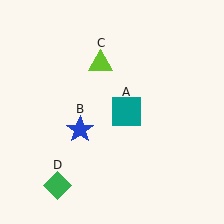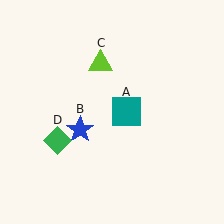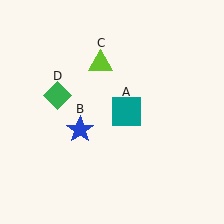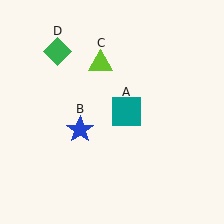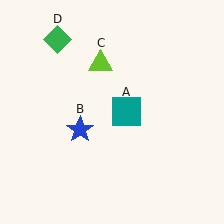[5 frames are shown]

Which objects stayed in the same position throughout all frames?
Teal square (object A) and blue star (object B) and lime triangle (object C) remained stationary.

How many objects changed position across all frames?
1 object changed position: green diamond (object D).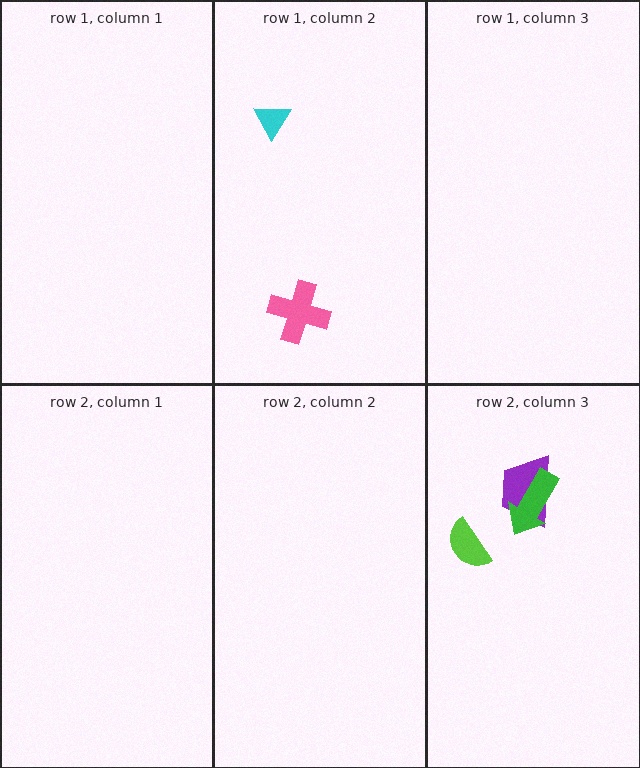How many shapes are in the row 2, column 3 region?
3.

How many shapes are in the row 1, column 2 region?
2.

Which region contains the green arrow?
The row 2, column 3 region.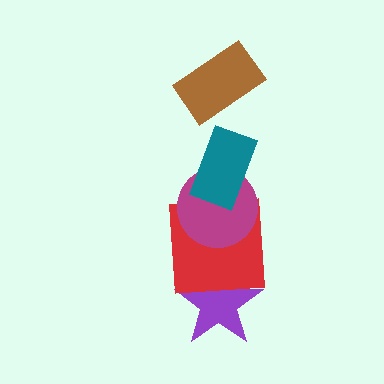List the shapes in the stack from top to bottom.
From top to bottom: the brown rectangle, the teal rectangle, the magenta circle, the red square, the purple star.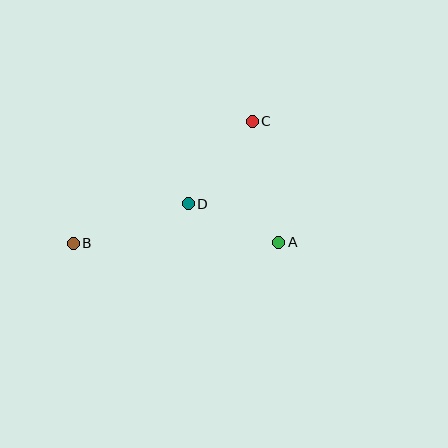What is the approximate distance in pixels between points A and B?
The distance between A and B is approximately 205 pixels.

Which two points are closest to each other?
Points A and D are closest to each other.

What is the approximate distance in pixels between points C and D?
The distance between C and D is approximately 104 pixels.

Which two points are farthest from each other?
Points B and C are farthest from each other.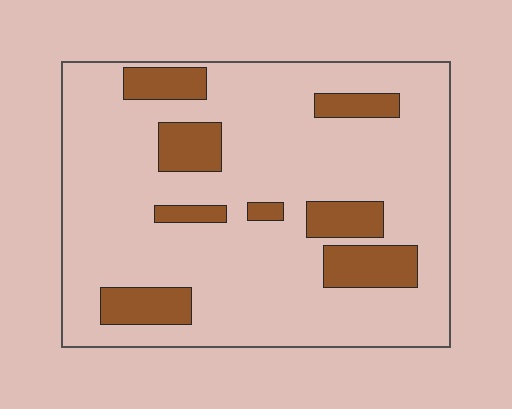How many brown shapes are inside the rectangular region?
8.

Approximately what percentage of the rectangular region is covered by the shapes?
Approximately 20%.